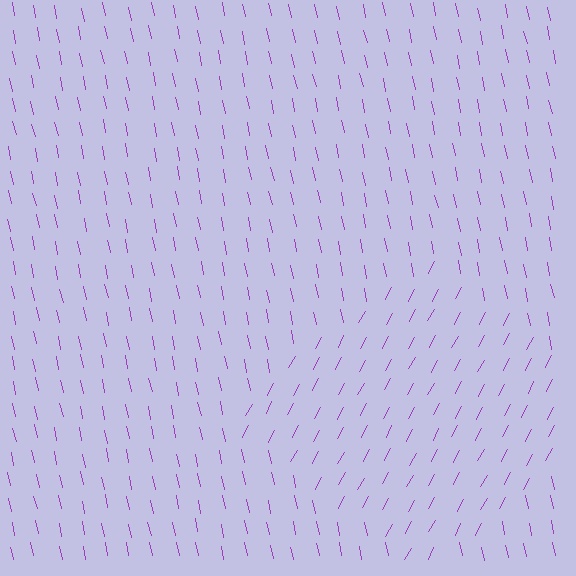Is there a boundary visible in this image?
Yes, there is a texture boundary formed by a change in line orientation.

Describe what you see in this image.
The image is filled with small purple line segments. A diamond region in the image has lines oriented differently from the surrounding lines, creating a visible texture boundary.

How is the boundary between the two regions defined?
The boundary is defined purely by a change in line orientation (approximately 39 degrees difference). All lines are the same color and thickness.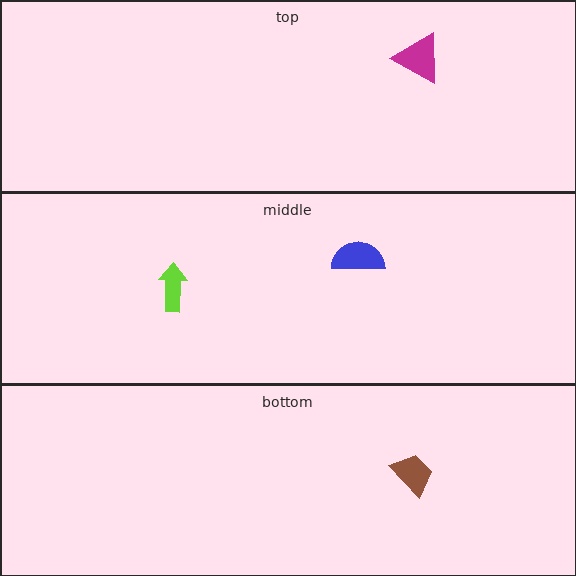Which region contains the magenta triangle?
The top region.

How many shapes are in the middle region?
2.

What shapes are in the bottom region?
The brown trapezoid.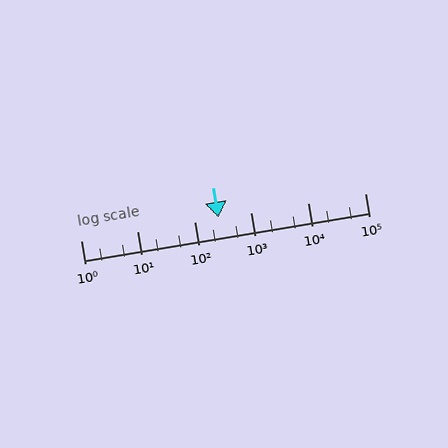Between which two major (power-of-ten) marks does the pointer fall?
The pointer is between 100 and 1000.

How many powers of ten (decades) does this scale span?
The scale spans 5 decades, from 1 to 100000.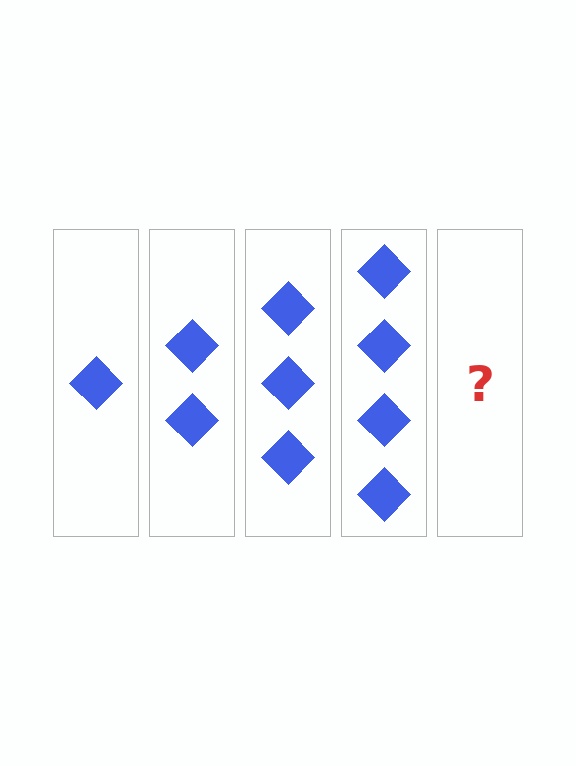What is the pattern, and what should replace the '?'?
The pattern is that each step adds one more diamond. The '?' should be 5 diamonds.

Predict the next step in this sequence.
The next step is 5 diamonds.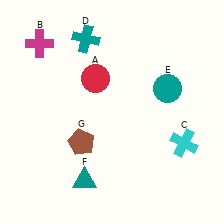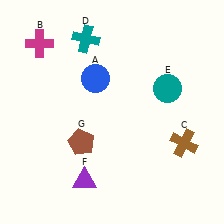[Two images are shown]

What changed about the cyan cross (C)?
In Image 1, C is cyan. In Image 2, it changed to brown.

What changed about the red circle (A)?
In Image 1, A is red. In Image 2, it changed to blue.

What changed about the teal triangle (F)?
In Image 1, F is teal. In Image 2, it changed to purple.